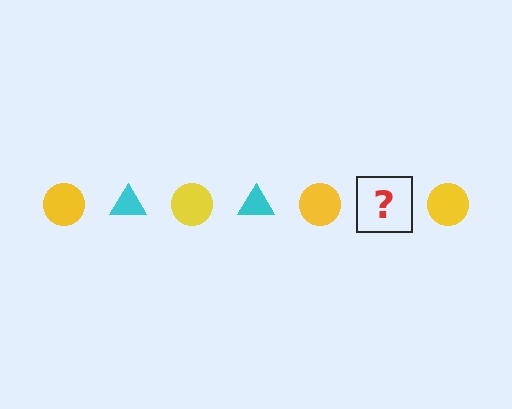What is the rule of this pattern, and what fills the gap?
The rule is that the pattern alternates between yellow circle and cyan triangle. The gap should be filled with a cyan triangle.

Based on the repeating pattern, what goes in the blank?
The blank should be a cyan triangle.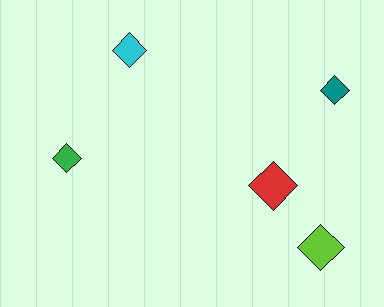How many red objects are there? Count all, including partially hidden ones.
There is 1 red object.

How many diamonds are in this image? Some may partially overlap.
There are 5 diamonds.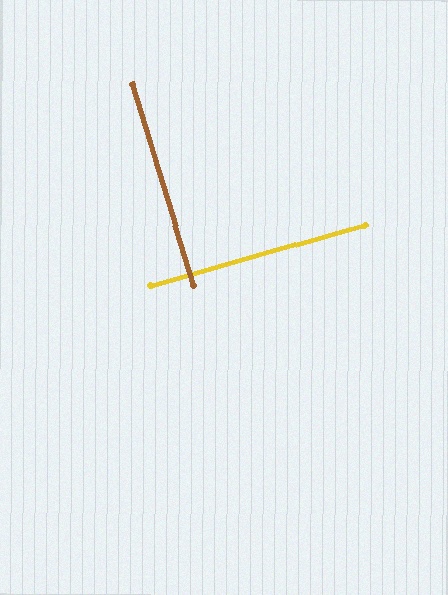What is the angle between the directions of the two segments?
Approximately 89 degrees.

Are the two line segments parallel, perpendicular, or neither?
Perpendicular — they meet at approximately 89°.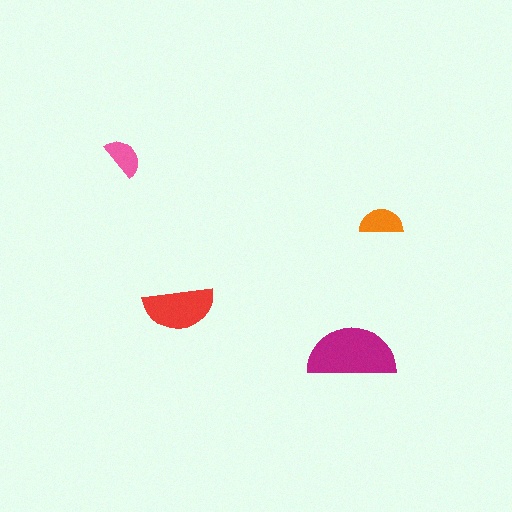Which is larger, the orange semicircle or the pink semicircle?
The orange one.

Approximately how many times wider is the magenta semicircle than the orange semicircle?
About 2 times wider.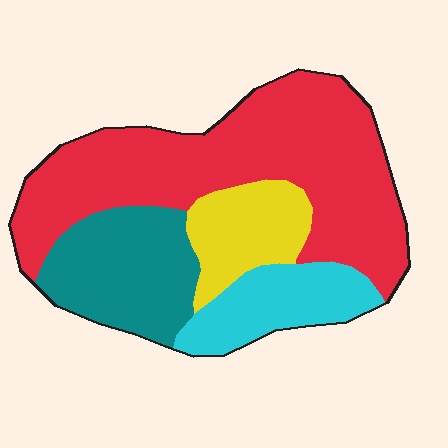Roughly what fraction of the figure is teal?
Teal covers roughly 20% of the figure.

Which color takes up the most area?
Red, at roughly 50%.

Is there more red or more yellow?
Red.